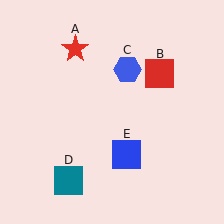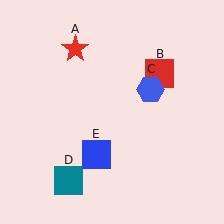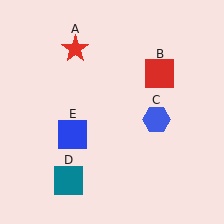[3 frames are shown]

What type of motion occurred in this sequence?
The blue hexagon (object C), blue square (object E) rotated clockwise around the center of the scene.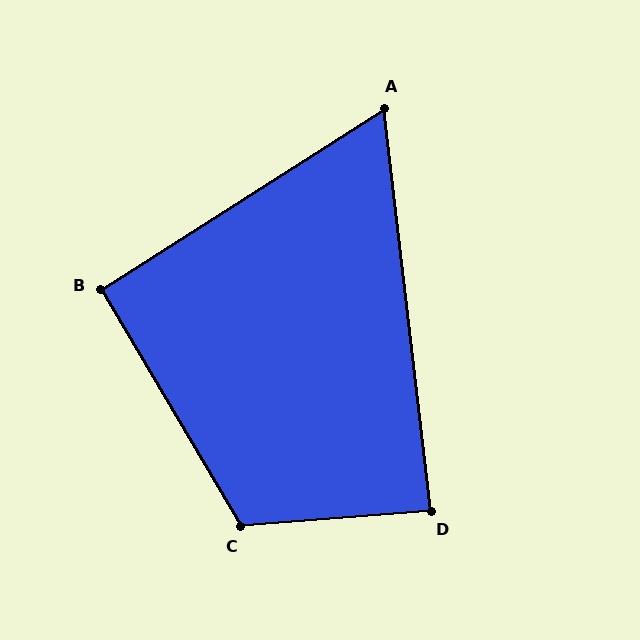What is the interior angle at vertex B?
Approximately 92 degrees (approximately right).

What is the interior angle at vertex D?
Approximately 88 degrees (approximately right).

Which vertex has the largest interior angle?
C, at approximately 116 degrees.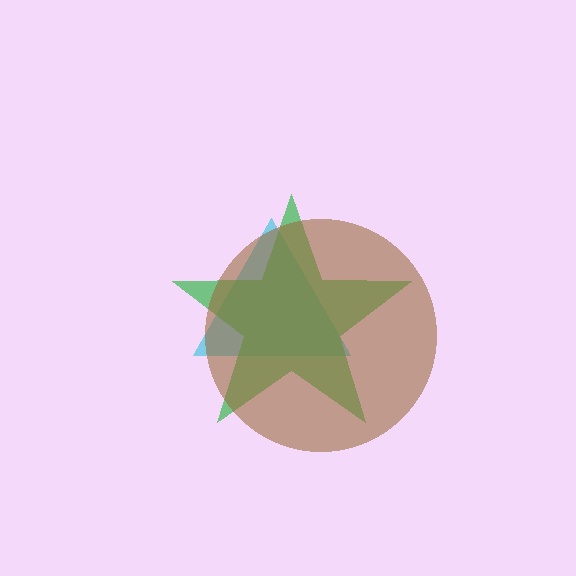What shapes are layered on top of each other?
The layered shapes are: a cyan triangle, a green star, a brown circle.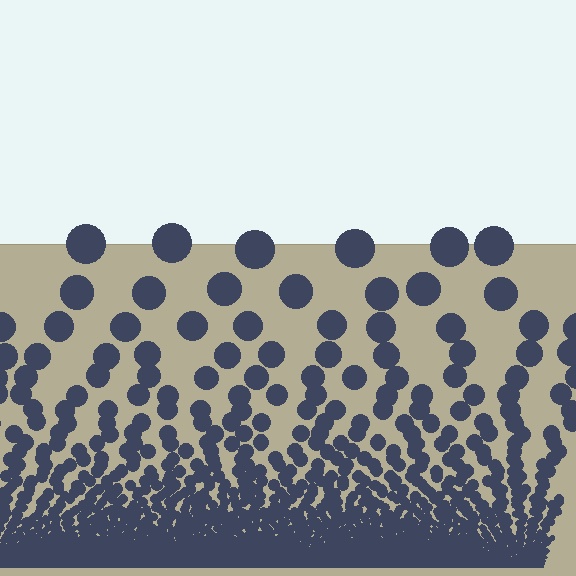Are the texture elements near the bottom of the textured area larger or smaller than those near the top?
Smaller. The gradient is inverted — elements near the bottom are smaller and denser.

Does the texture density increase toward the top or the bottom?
Density increases toward the bottom.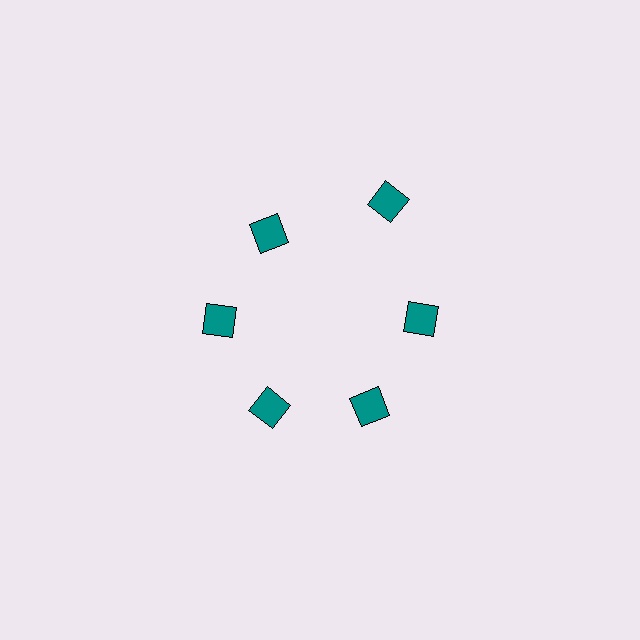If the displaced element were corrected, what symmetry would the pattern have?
It would have 6-fold rotational symmetry — the pattern would map onto itself every 60 degrees.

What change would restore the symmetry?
The symmetry would be restored by moving it inward, back onto the ring so that all 6 squares sit at equal angles and equal distance from the center.